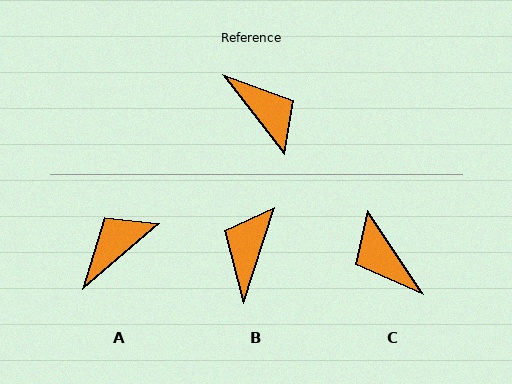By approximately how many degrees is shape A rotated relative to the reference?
Approximately 93 degrees counter-clockwise.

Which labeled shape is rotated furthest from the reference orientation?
C, about 176 degrees away.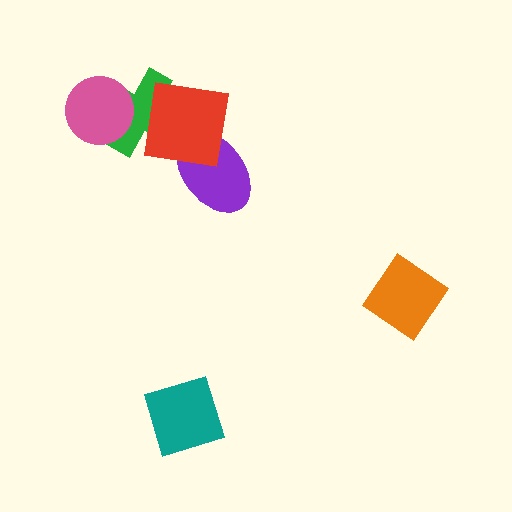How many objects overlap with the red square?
2 objects overlap with the red square.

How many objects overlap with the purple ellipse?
1 object overlaps with the purple ellipse.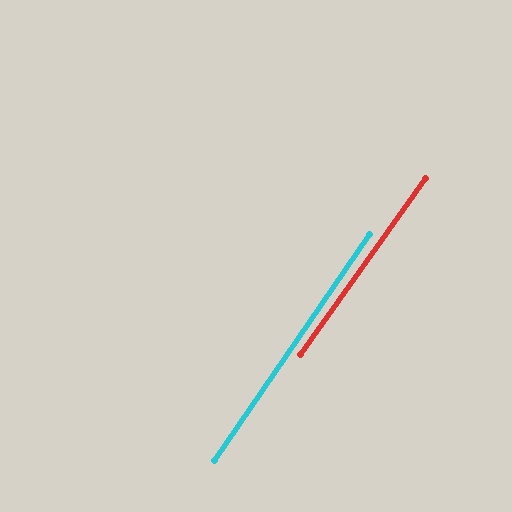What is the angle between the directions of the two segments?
Approximately 1 degree.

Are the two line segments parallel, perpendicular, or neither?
Parallel — their directions differ by only 1.0°.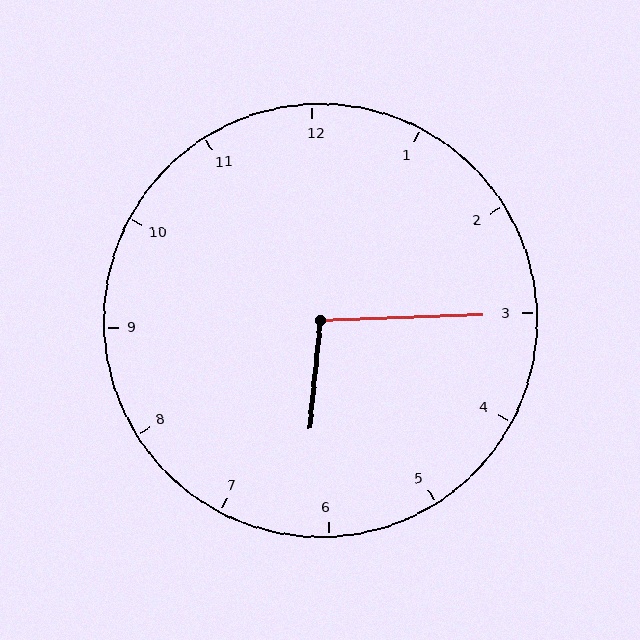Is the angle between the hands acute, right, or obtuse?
It is obtuse.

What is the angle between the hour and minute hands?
Approximately 98 degrees.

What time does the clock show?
6:15.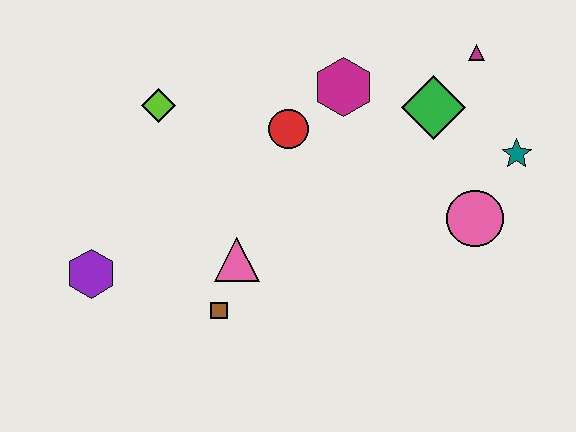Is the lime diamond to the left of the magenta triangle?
Yes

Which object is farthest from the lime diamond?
The teal star is farthest from the lime diamond.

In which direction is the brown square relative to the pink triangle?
The brown square is below the pink triangle.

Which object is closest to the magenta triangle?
The green diamond is closest to the magenta triangle.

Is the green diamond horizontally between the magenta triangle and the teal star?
No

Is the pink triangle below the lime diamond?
Yes